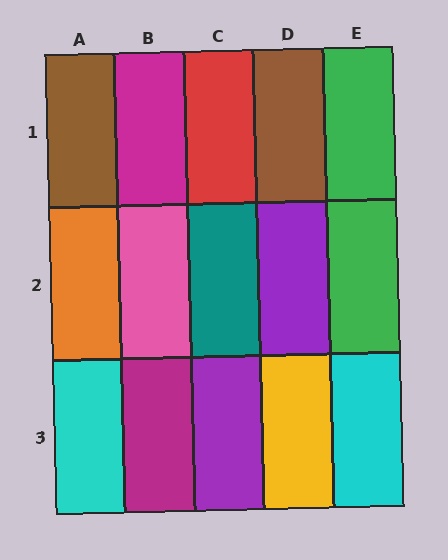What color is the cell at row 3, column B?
Magenta.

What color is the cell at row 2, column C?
Teal.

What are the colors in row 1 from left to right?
Brown, magenta, red, brown, green.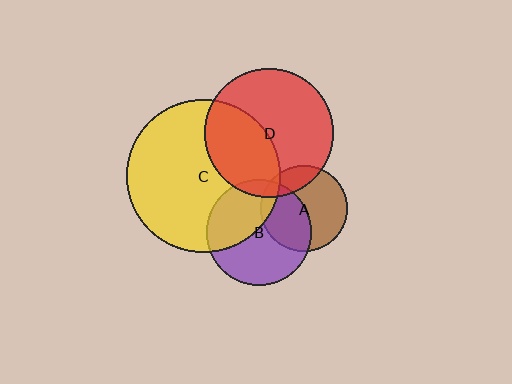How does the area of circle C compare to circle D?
Approximately 1.4 times.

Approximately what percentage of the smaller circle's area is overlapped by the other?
Approximately 40%.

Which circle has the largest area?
Circle C (yellow).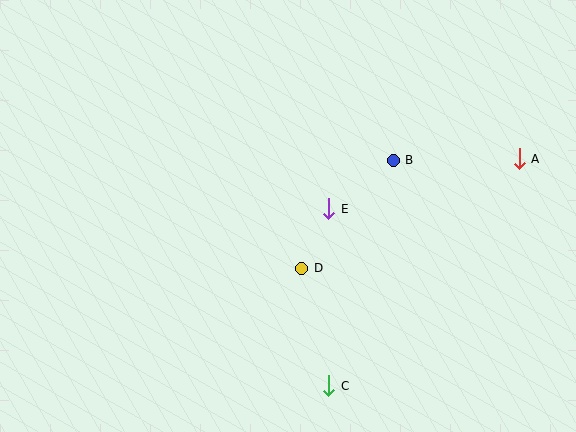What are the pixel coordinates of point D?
Point D is at (302, 268).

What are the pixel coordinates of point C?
Point C is at (329, 386).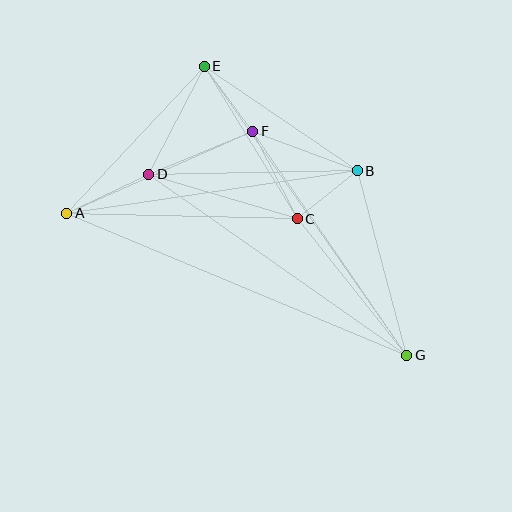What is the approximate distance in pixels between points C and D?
The distance between C and D is approximately 155 pixels.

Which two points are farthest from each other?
Points A and G are farthest from each other.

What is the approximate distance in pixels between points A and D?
The distance between A and D is approximately 91 pixels.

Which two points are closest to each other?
Points B and C are closest to each other.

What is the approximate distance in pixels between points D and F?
The distance between D and F is approximately 113 pixels.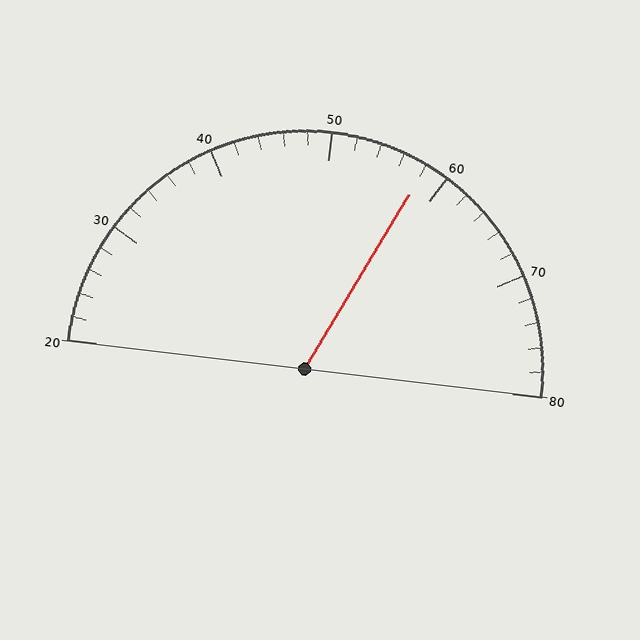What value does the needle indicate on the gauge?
The needle indicates approximately 58.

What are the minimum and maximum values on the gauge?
The gauge ranges from 20 to 80.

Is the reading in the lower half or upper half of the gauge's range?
The reading is in the upper half of the range (20 to 80).